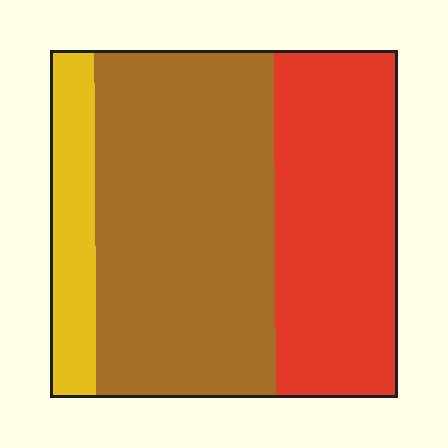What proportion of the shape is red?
Red takes up between a quarter and a half of the shape.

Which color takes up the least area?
Yellow, at roughly 15%.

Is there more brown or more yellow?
Brown.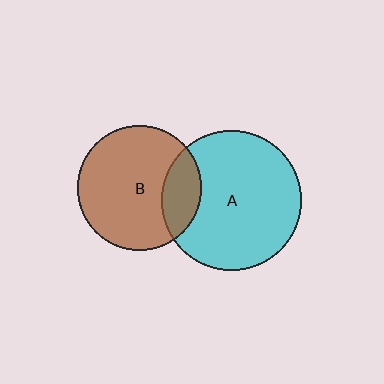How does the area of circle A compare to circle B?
Approximately 1.3 times.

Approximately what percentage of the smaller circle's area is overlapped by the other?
Approximately 20%.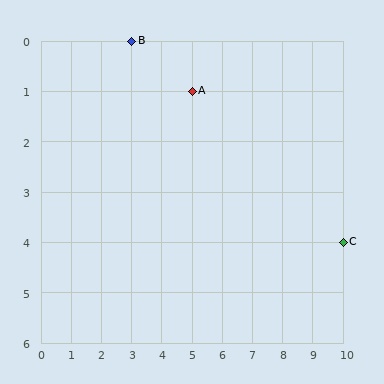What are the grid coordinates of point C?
Point C is at grid coordinates (10, 4).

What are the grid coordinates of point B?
Point B is at grid coordinates (3, 0).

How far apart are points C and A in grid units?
Points C and A are 5 columns and 3 rows apart (about 5.8 grid units diagonally).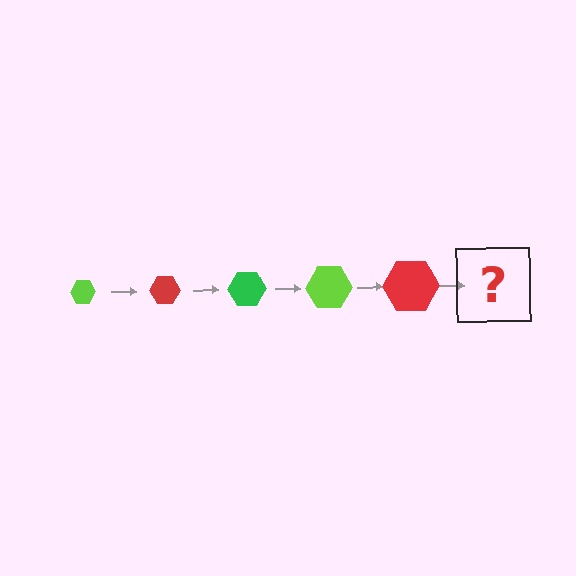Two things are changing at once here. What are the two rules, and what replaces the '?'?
The two rules are that the hexagon grows larger each step and the color cycles through lime, red, and green. The '?' should be a green hexagon, larger than the previous one.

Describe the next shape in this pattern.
It should be a green hexagon, larger than the previous one.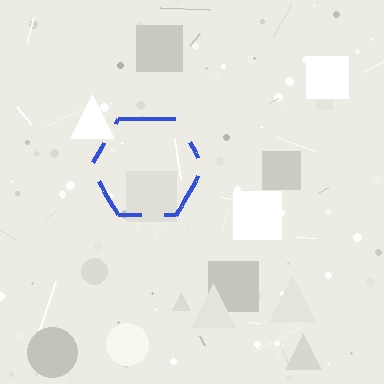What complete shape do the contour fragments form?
The contour fragments form a hexagon.